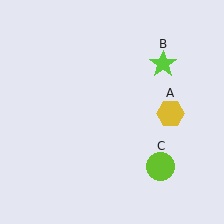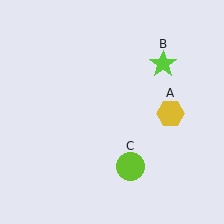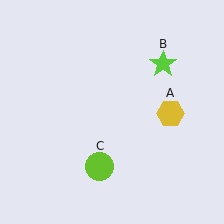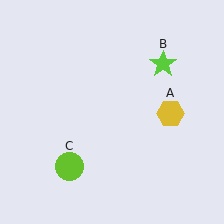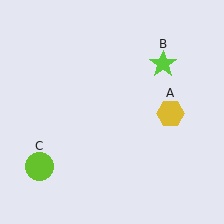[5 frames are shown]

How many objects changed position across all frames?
1 object changed position: lime circle (object C).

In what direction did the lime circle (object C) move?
The lime circle (object C) moved left.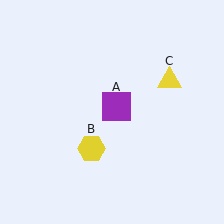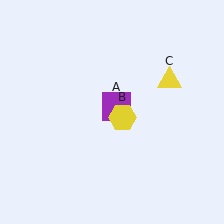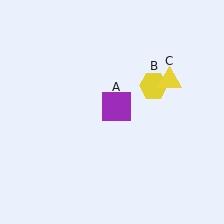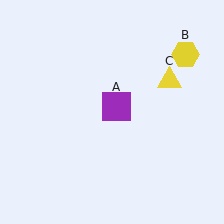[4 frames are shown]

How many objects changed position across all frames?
1 object changed position: yellow hexagon (object B).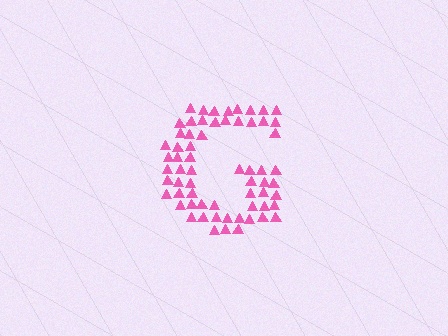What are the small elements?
The small elements are triangles.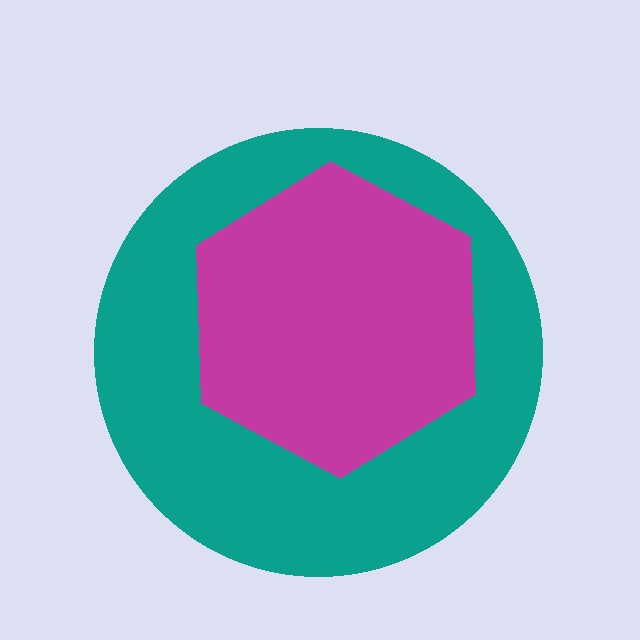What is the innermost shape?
The magenta hexagon.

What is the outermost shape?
The teal circle.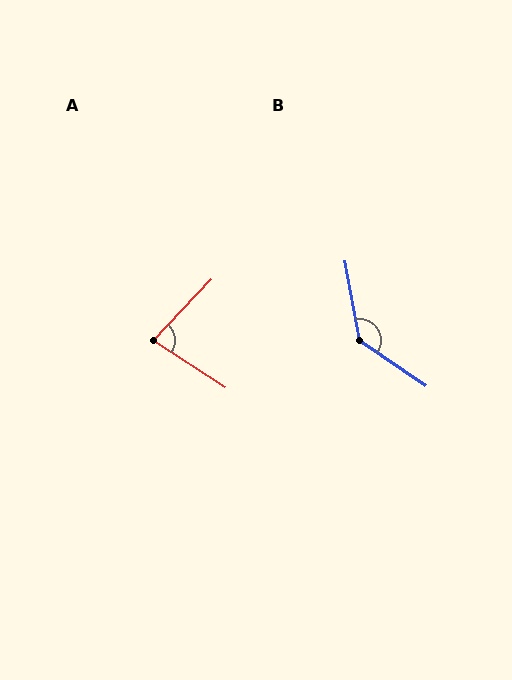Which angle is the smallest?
A, at approximately 80 degrees.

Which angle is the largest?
B, at approximately 135 degrees.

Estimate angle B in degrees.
Approximately 135 degrees.